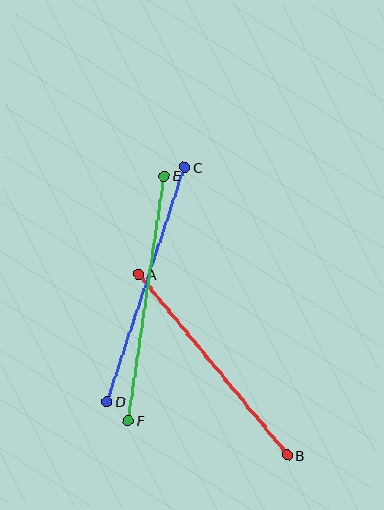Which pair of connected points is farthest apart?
Points E and F are farthest apart.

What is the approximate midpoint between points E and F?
The midpoint is at approximately (146, 298) pixels.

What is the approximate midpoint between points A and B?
The midpoint is at approximately (213, 365) pixels.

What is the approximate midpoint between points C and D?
The midpoint is at approximately (146, 285) pixels.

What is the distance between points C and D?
The distance is approximately 246 pixels.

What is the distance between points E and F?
The distance is approximately 247 pixels.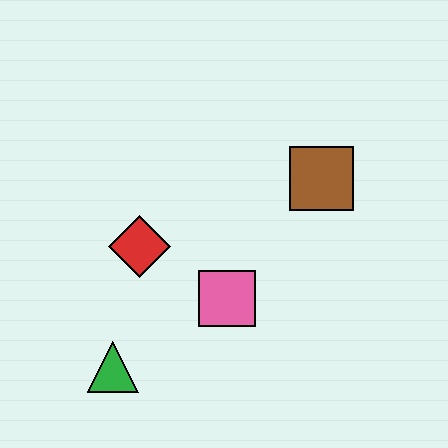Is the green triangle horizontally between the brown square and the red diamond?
No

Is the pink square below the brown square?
Yes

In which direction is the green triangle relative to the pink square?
The green triangle is to the left of the pink square.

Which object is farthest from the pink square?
The brown square is farthest from the pink square.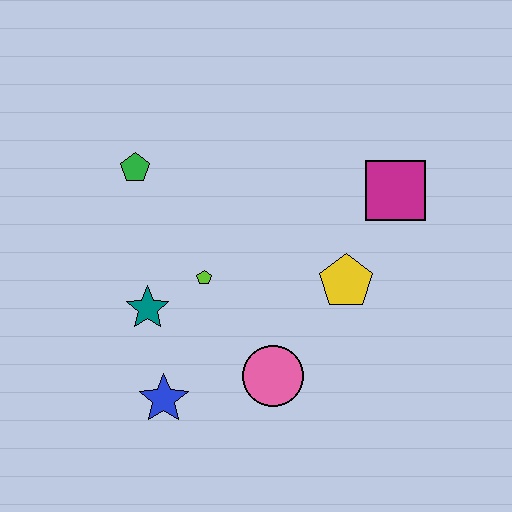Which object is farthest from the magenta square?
The blue star is farthest from the magenta square.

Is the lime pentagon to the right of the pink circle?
No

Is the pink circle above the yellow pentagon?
No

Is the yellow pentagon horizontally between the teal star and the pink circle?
No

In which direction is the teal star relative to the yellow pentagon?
The teal star is to the left of the yellow pentagon.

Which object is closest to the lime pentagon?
The teal star is closest to the lime pentagon.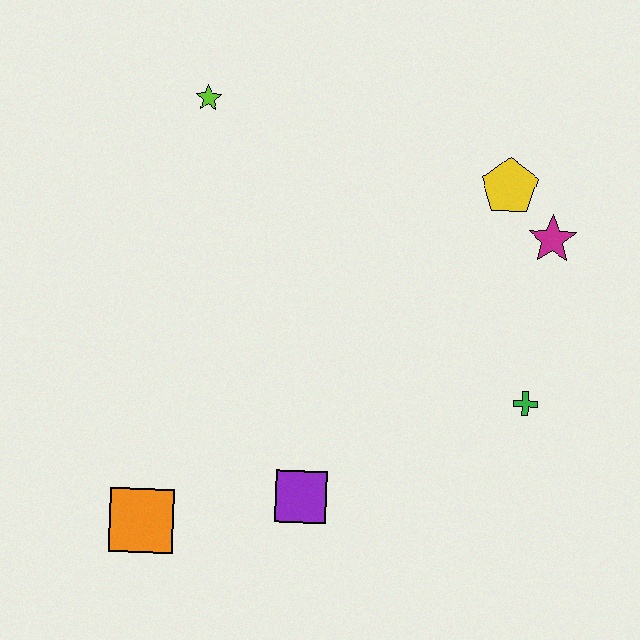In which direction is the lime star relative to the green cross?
The lime star is to the left of the green cross.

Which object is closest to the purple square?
The orange square is closest to the purple square.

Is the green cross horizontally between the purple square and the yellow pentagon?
No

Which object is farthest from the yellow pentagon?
The orange square is farthest from the yellow pentagon.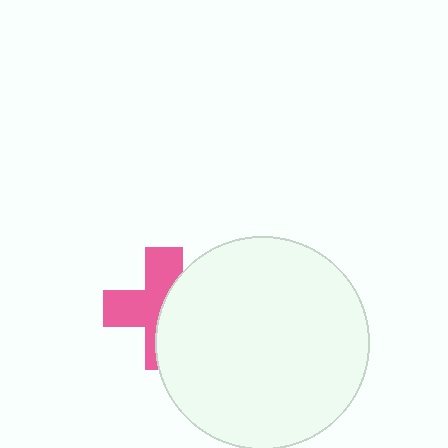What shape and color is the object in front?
The object in front is a white circle.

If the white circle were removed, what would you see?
You would see the complete pink cross.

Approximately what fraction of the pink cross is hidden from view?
Roughly 48% of the pink cross is hidden behind the white circle.